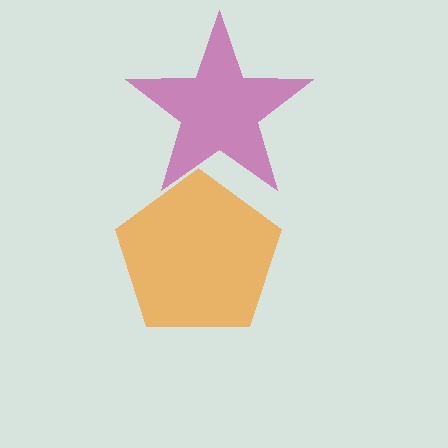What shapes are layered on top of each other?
The layered shapes are: a magenta star, an orange pentagon.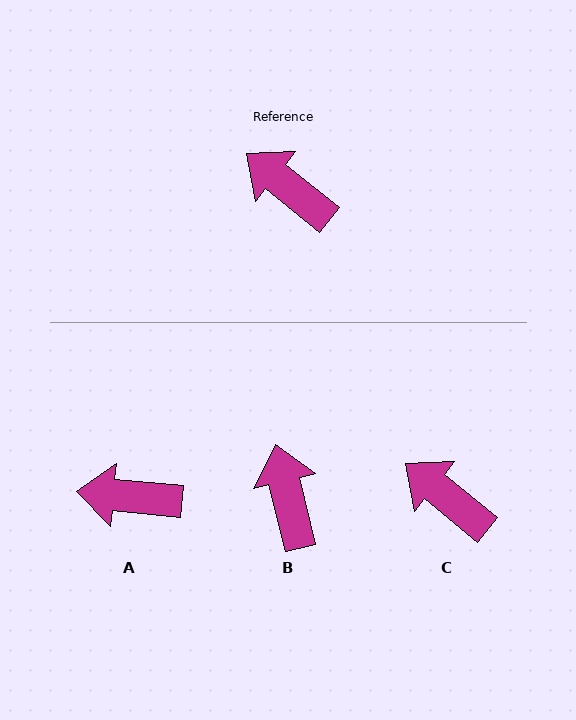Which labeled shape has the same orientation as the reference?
C.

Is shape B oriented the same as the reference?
No, it is off by about 37 degrees.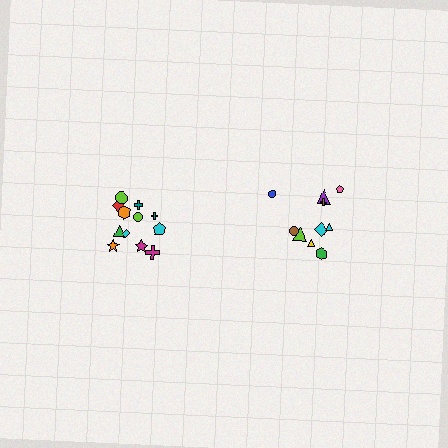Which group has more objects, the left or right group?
The left group.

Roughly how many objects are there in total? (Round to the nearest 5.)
Roughly 20 objects in total.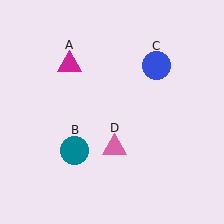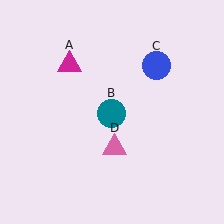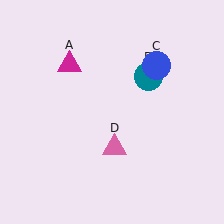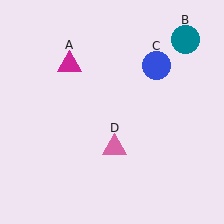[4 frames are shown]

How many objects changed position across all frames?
1 object changed position: teal circle (object B).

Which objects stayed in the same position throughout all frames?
Magenta triangle (object A) and blue circle (object C) and pink triangle (object D) remained stationary.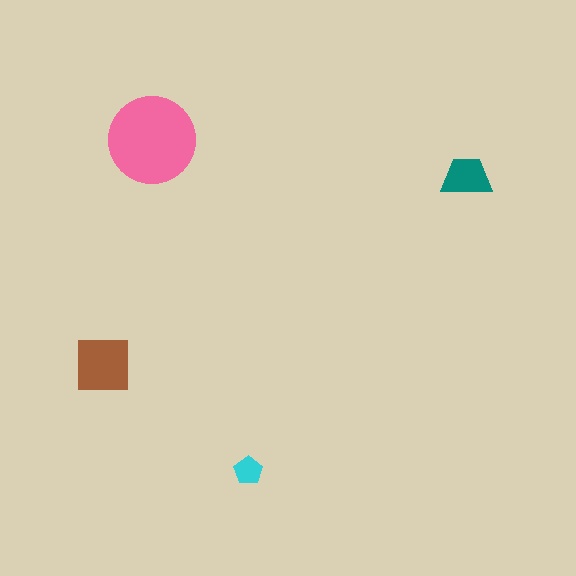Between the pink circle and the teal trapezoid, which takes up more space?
The pink circle.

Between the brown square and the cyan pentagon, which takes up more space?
The brown square.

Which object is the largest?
The pink circle.